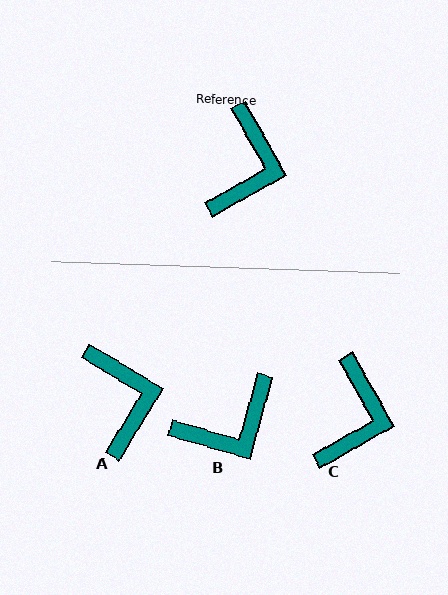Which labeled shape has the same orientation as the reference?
C.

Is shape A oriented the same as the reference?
No, it is off by about 29 degrees.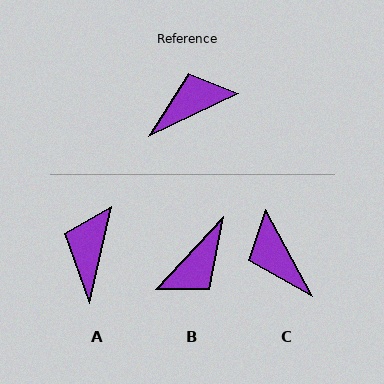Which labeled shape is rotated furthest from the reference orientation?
B, about 158 degrees away.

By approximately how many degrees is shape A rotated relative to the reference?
Approximately 52 degrees counter-clockwise.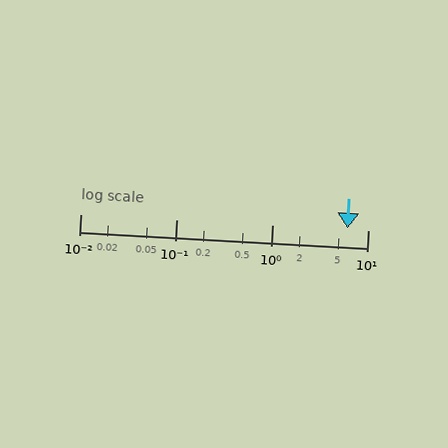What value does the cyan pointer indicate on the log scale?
The pointer indicates approximately 6.1.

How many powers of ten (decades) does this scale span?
The scale spans 3 decades, from 0.01 to 10.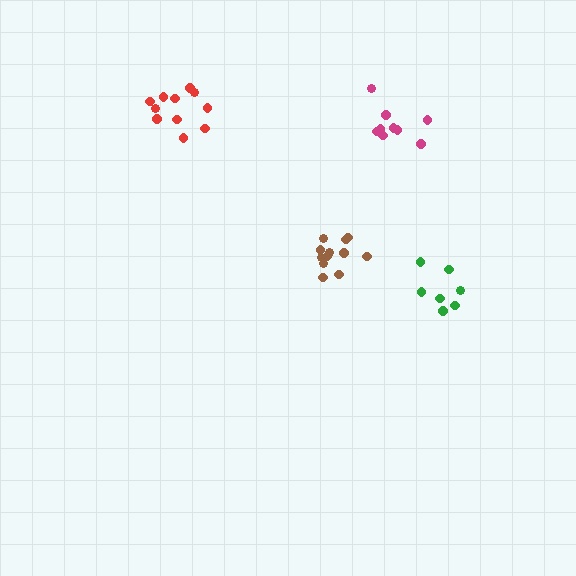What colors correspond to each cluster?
The clusters are colored: magenta, brown, green, red.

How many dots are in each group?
Group 1: 9 dots, Group 2: 12 dots, Group 3: 7 dots, Group 4: 11 dots (39 total).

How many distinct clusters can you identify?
There are 4 distinct clusters.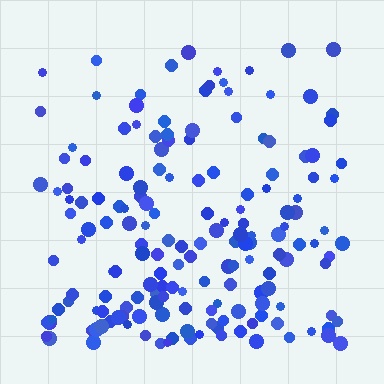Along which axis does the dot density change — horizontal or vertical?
Vertical.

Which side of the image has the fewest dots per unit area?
The top.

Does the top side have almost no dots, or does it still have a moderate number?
Still a moderate number, just noticeably fewer than the bottom.